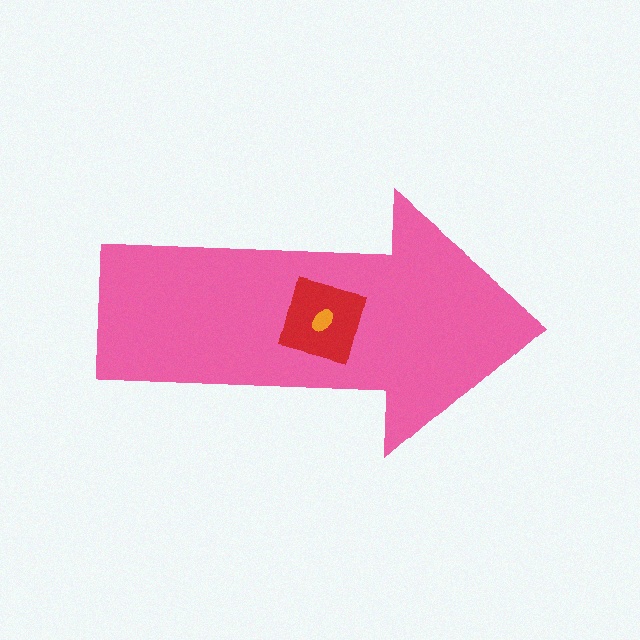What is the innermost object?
The orange ellipse.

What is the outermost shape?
The pink arrow.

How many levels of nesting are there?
3.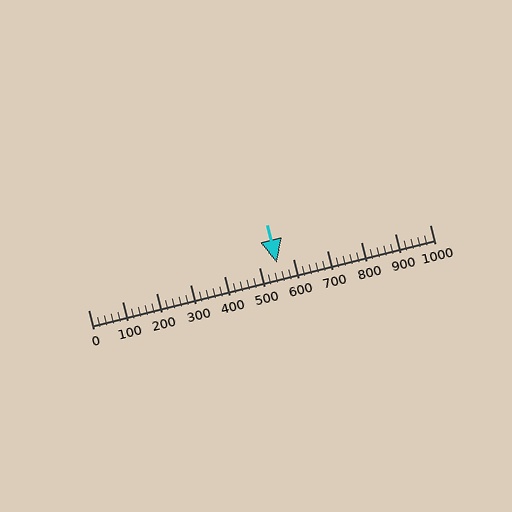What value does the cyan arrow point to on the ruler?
The cyan arrow points to approximately 554.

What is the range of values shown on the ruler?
The ruler shows values from 0 to 1000.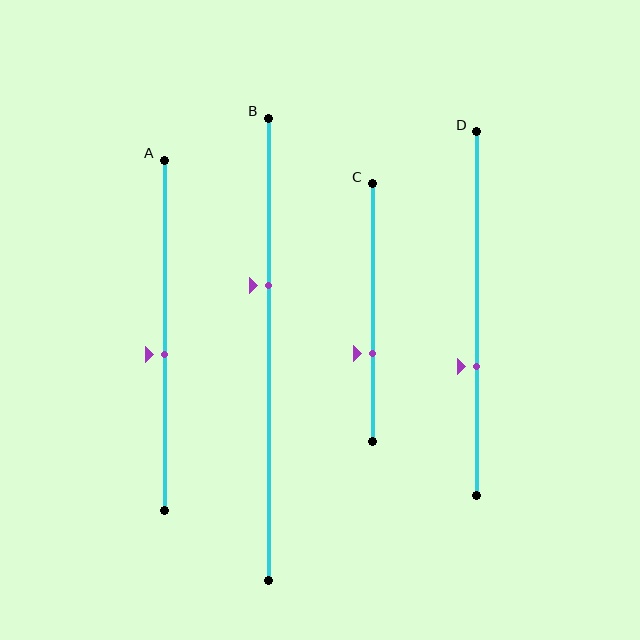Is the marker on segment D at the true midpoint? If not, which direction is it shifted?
No, the marker on segment D is shifted downward by about 15% of the segment length.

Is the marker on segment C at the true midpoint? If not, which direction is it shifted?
No, the marker on segment C is shifted downward by about 16% of the segment length.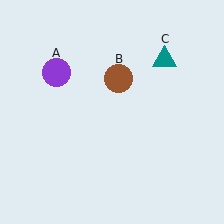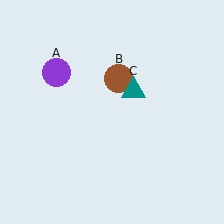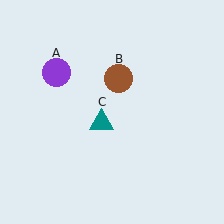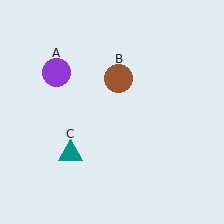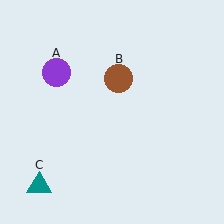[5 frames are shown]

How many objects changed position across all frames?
1 object changed position: teal triangle (object C).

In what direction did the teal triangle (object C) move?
The teal triangle (object C) moved down and to the left.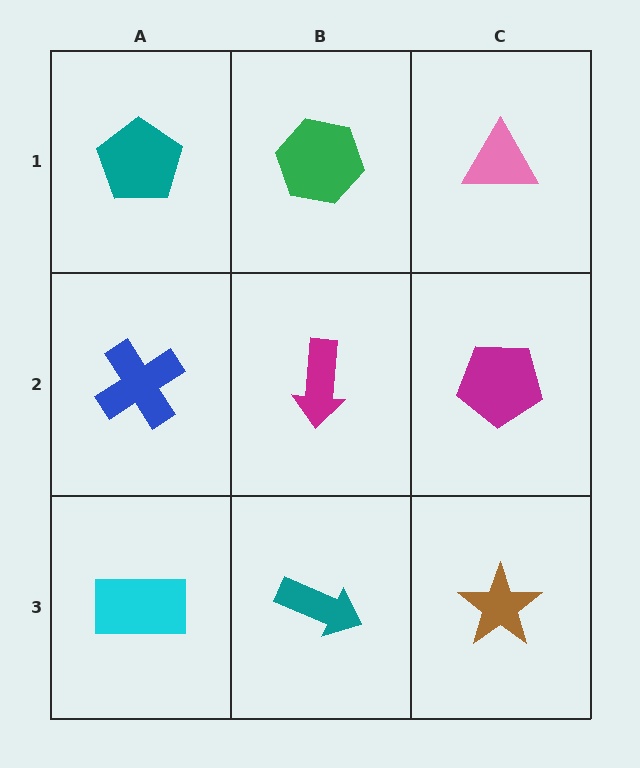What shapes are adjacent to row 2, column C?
A pink triangle (row 1, column C), a brown star (row 3, column C), a magenta arrow (row 2, column B).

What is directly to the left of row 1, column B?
A teal pentagon.